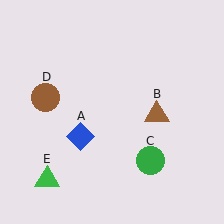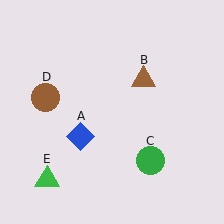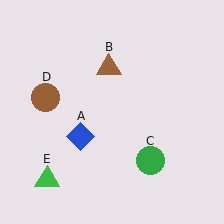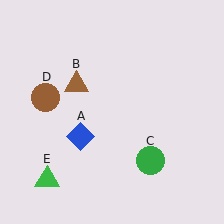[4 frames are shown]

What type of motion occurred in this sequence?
The brown triangle (object B) rotated counterclockwise around the center of the scene.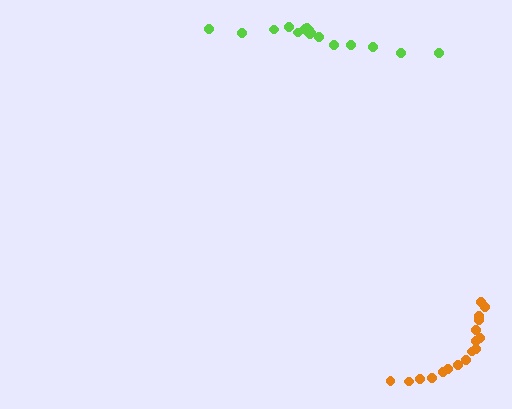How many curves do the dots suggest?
There are 2 distinct paths.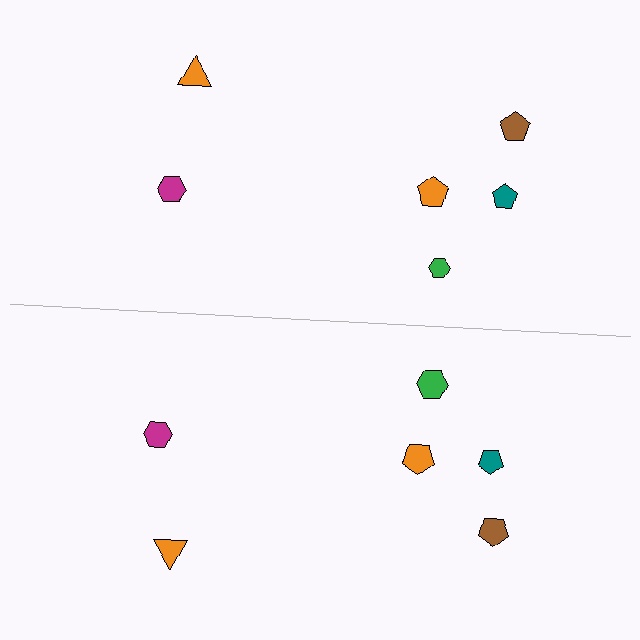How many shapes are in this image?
There are 12 shapes in this image.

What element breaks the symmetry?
The green hexagon on the bottom side has a different size than its mirror counterpart.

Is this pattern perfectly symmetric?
No, the pattern is not perfectly symmetric. The green hexagon on the bottom side has a different size than its mirror counterpart.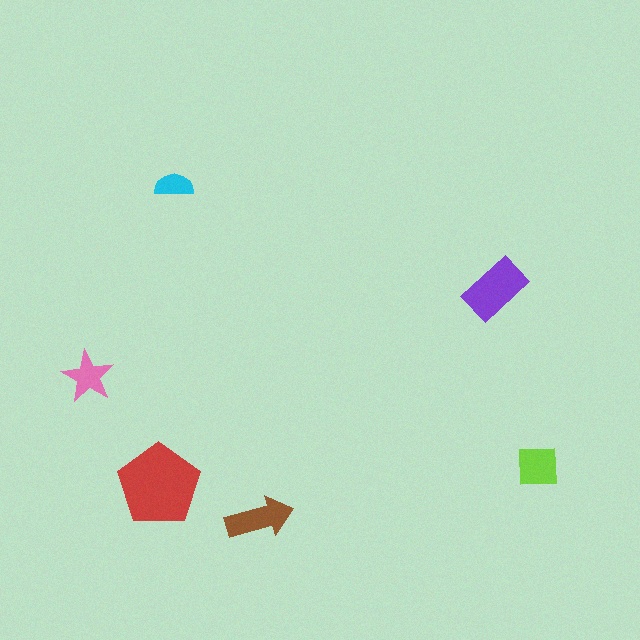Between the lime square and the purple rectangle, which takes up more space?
The purple rectangle.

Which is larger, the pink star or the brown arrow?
The brown arrow.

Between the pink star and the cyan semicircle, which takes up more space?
The pink star.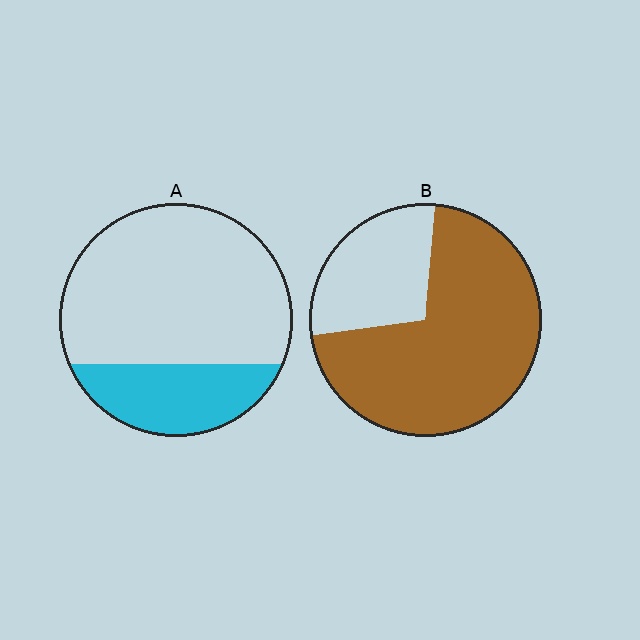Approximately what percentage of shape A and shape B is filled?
A is approximately 25% and B is approximately 70%.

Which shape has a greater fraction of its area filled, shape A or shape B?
Shape B.